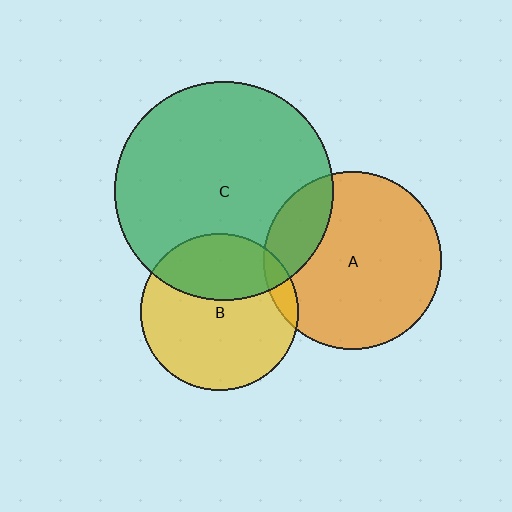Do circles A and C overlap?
Yes.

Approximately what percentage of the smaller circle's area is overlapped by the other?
Approximately 20%.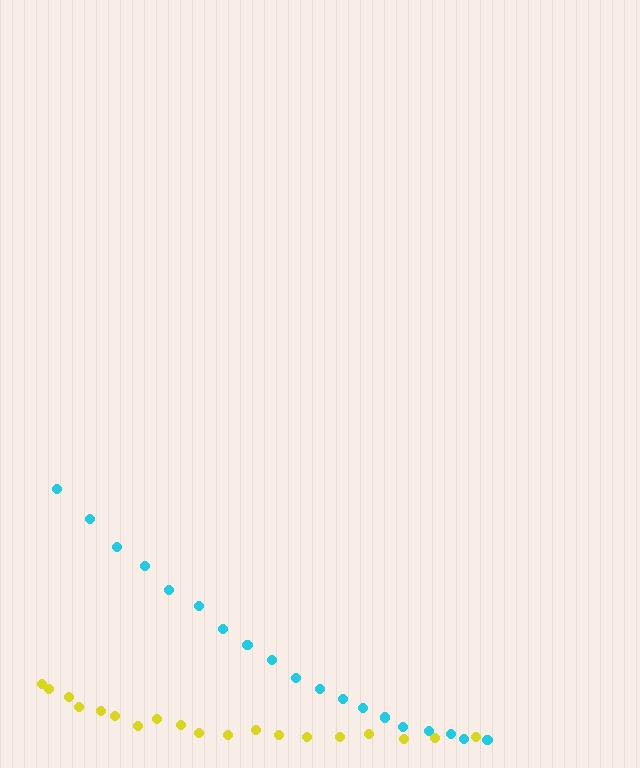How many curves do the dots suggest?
There are 2 distinct paths.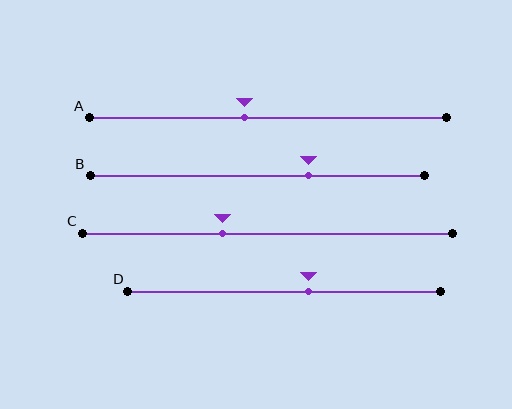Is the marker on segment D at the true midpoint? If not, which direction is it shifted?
No, the marker on segment D is shifted to the right by about 8% of the segment length.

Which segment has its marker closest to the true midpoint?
Segment A has its marker closest to the true midpoint.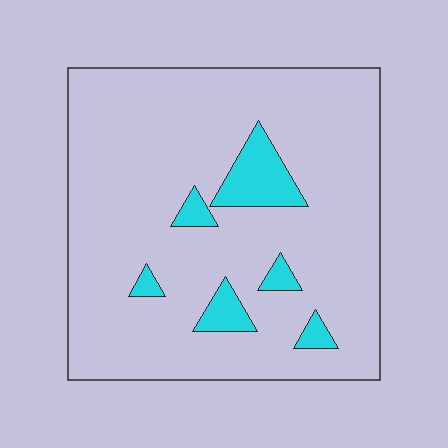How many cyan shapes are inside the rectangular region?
6.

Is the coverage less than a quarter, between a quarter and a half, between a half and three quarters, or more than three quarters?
Less than a quarter.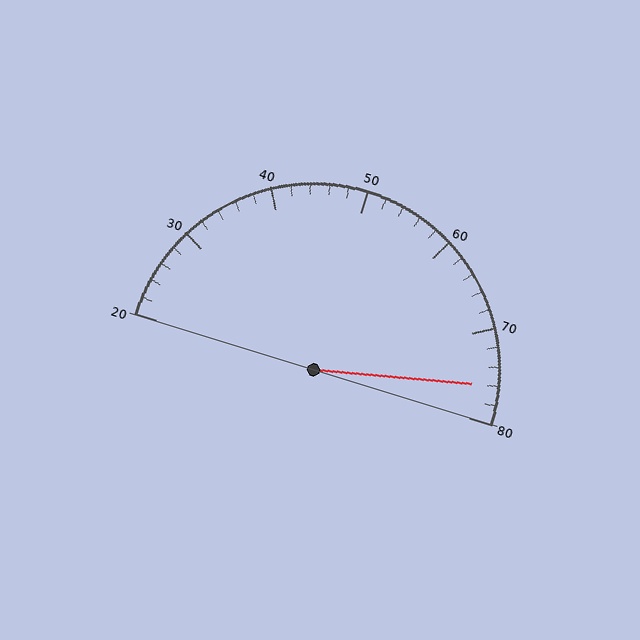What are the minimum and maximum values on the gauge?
The gauge ranges from 20 to 80.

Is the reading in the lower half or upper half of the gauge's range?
The reading is in the upper half of the range (20 to 80).